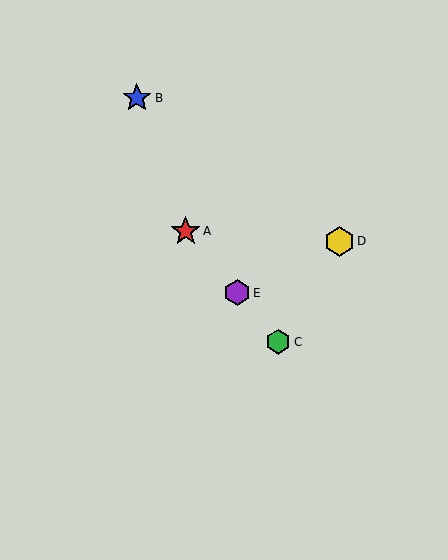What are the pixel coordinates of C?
Object C is at (278, 342).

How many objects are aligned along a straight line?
3 objects (A, C, E) are aligned along a straight line.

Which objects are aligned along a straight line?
Objects A, C, E are aligned along a straight line.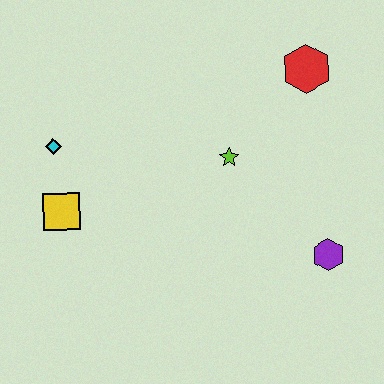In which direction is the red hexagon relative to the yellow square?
The red hexagon is to the right of the yellow square.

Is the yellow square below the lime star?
Yes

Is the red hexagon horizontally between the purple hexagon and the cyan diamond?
Yes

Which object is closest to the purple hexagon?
The lime star is closest to the purple hexagon.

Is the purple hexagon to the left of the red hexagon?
No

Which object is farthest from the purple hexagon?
The cyan diamond is farthest from the purple hexagon.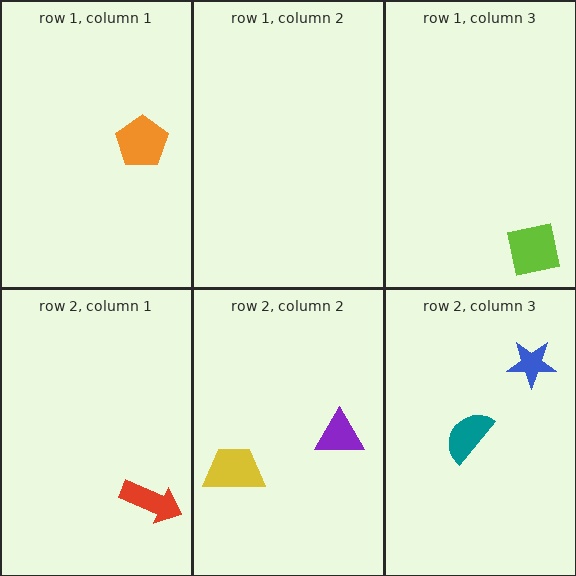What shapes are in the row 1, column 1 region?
The orange pentagon.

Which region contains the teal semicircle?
The row 2, column 3 region.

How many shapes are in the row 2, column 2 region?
2.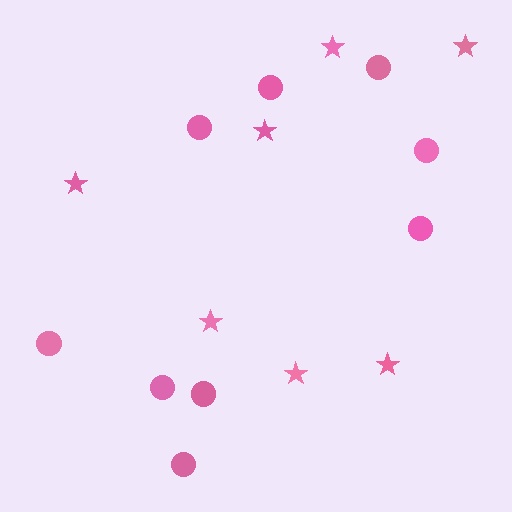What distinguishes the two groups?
There are 2 groups: one group of circles (9) and one group of stars (7).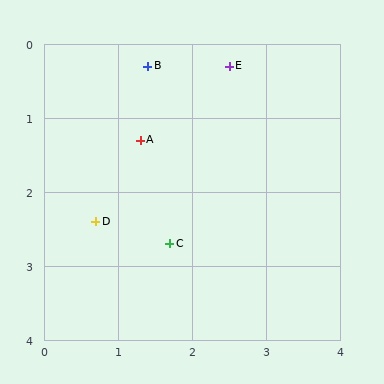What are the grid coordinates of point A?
Point A is at approximately (1.3, 1.3).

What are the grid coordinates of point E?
Point E is at approximately (2.5, 0.3).